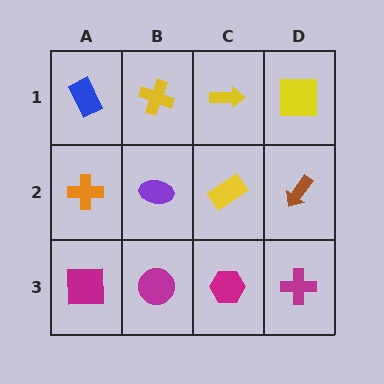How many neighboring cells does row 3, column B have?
3.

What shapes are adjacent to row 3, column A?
An orange cross (row 2, column A), a magenta circle (row 3, column B).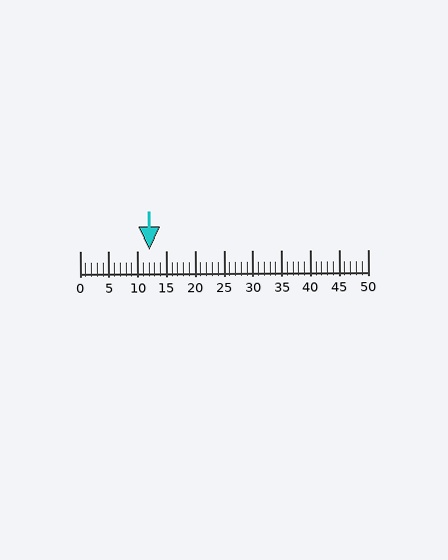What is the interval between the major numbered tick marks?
The major tick marks are spaced 5 units apart.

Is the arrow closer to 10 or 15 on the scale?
The arrow is closer to 10.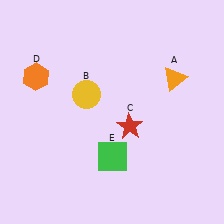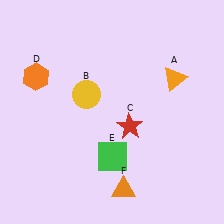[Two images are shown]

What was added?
An orange triangle (F) was added in Image 2.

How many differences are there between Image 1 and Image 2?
There is 1 difference between the two images.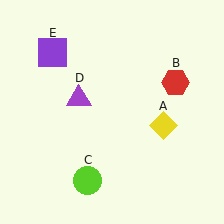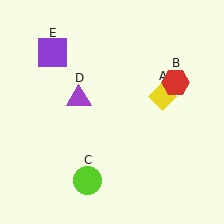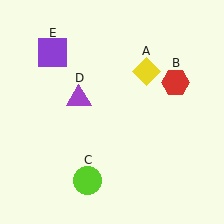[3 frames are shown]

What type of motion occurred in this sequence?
The yellow diamond (object A) rotated counterclockwise around the center of the scene.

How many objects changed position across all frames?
1 object changed position: yellow diamond (object A).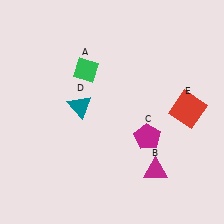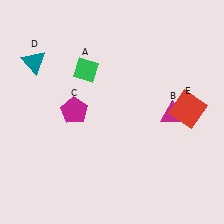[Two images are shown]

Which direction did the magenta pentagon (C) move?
The magenta pentagon (C) moved left.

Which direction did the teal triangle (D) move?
The teal triangle (D) moved left.